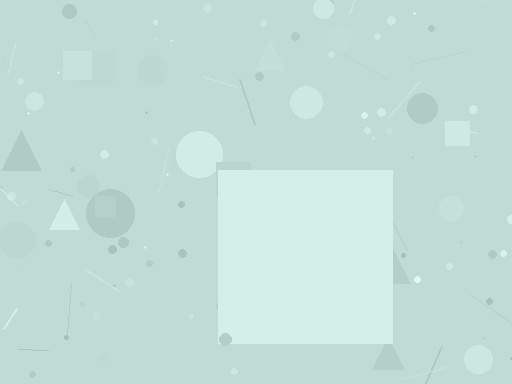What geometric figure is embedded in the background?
A square is embedded in the background.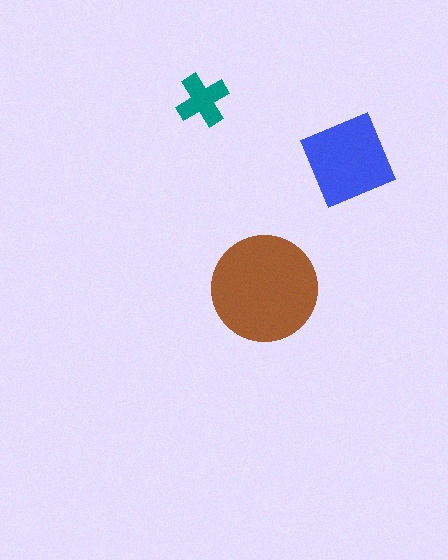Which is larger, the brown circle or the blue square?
The brown circle.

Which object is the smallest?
The teal cross.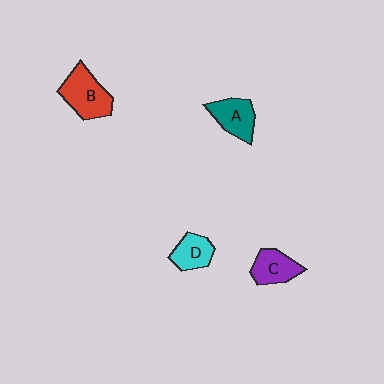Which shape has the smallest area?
Shape D (cyan).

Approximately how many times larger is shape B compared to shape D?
Approximately 1.5 times.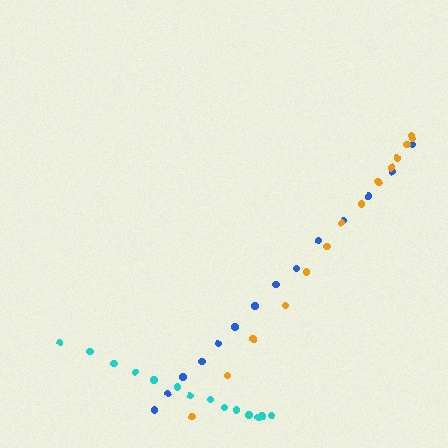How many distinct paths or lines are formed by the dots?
There are 3 distinct paths.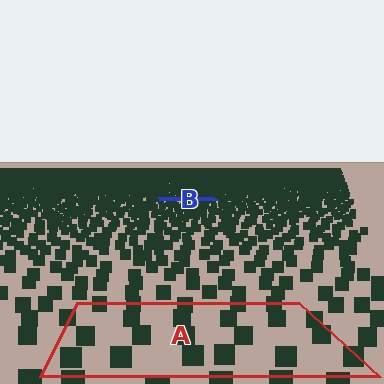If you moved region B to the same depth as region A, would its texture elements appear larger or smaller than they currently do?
They would appear larger. At a closer depth, the same texture elements are projected at a bigger on-screen size.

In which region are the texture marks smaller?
The texture marks are smaller in region B, because it is farther away.